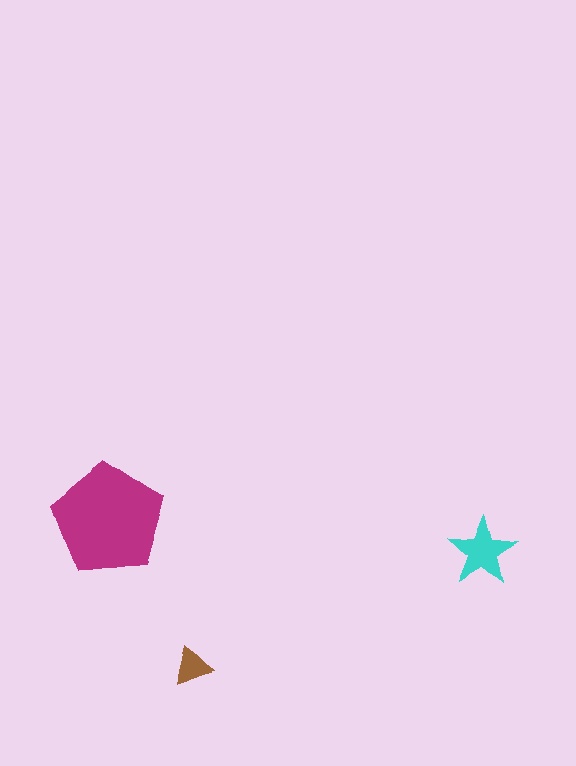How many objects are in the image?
There are 3 objects in the image.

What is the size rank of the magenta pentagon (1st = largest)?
1st.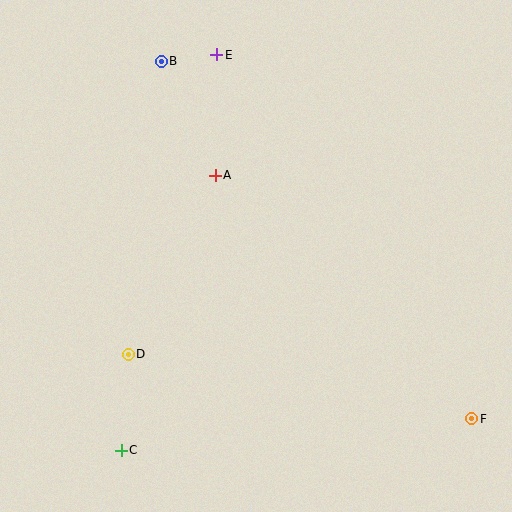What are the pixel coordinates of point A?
Point A is at (215, 175).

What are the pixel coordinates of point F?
Point F is at (472, 419).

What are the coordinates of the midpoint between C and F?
The midpoint between C and F is at (297, 434).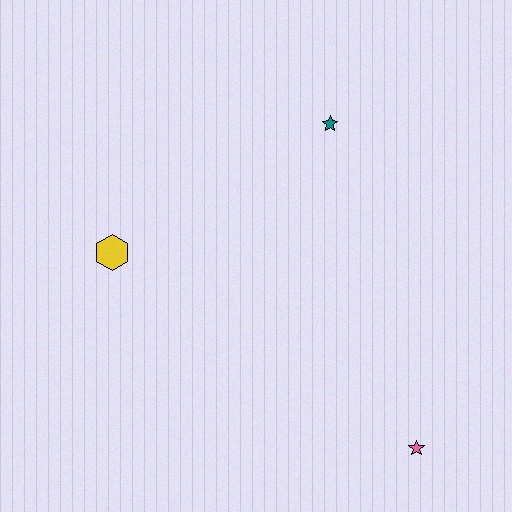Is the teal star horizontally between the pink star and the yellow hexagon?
Yes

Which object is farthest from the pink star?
The yellow hexagon is farthest from the pink star.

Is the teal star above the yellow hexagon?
Yes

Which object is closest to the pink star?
The teal star is closest to the pink star.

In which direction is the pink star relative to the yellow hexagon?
The pink star is to the right of the yellow hexagon.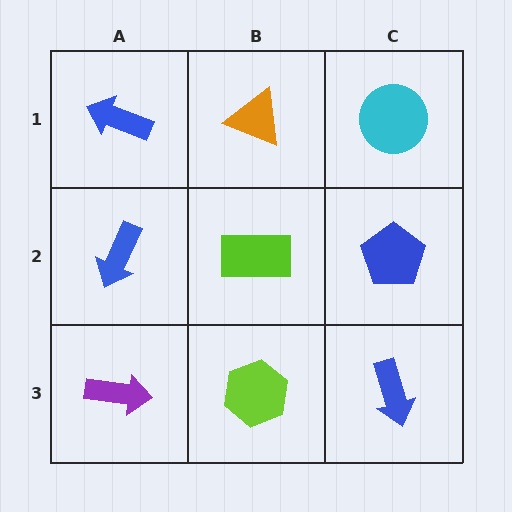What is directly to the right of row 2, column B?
A blue pentagon.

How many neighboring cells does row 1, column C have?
2.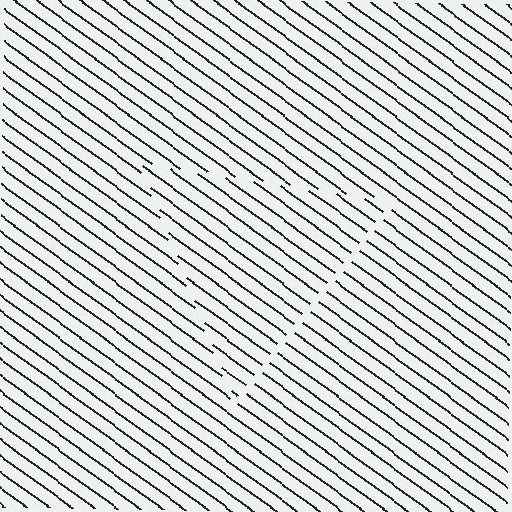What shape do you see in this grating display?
An illusory triangle. The interior of the shape contains the same grating, shifted by half a period — the contour is defined by the phase discontinuity where line-ends from the inner and outer gratings abut.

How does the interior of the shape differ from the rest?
The interior of the shape contains the same grating, shifted by half a period — the contour is defined by the phase discontinuity where line-ends from the inner and outer gratings abut.